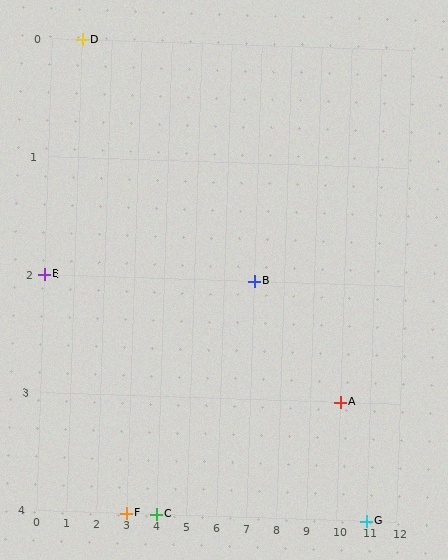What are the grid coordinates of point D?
Point D is at grid coordinates (1, 0).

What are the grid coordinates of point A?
Point A is at grid coordinates (10, 3).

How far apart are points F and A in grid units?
Points F and A are 7 columns and 1 row apart (about 7.1 grid units diagonally).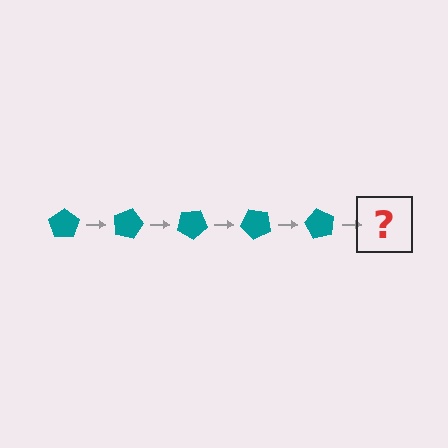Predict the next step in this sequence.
The next step is a teal pentagon rotated 75 degrees.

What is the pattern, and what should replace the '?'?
The pattern is that the pentagon rotates 15 degrees each step. The '?' should be a teal pentagon rotated 75 degrees.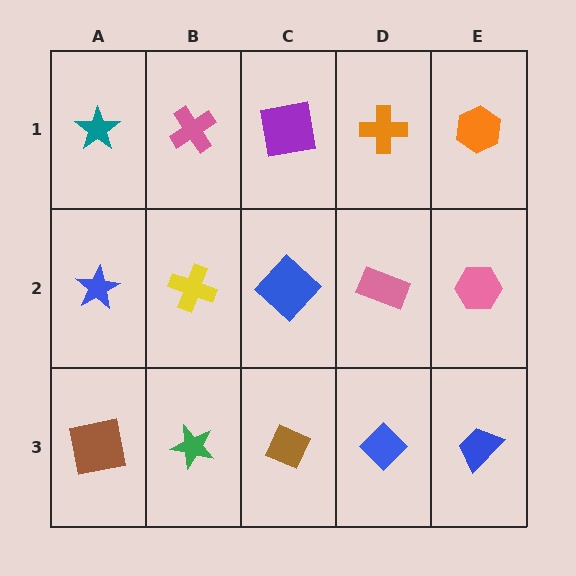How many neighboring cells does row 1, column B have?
3.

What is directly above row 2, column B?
A pink cross.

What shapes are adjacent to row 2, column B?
A pink cross (row 1, column B), a green star (row 3, column B), a blue star (row 2, column A), a blue diamond (row 2, column C).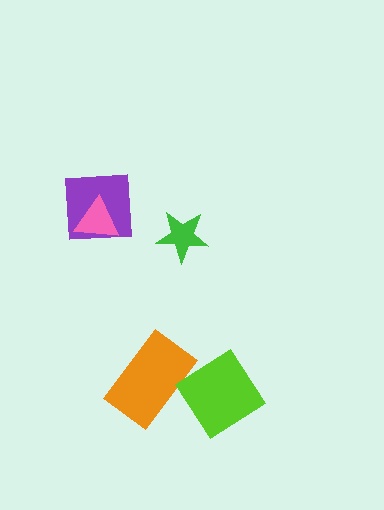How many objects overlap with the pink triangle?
1 object overlaps with the pink triangle.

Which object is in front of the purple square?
The pink triangle is in front of the purple square.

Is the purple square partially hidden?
Yes, it is partially covered by another shape.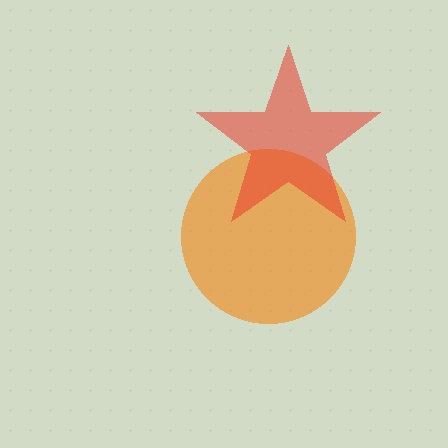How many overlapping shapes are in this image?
There are 2 overlapping shapes in the image.